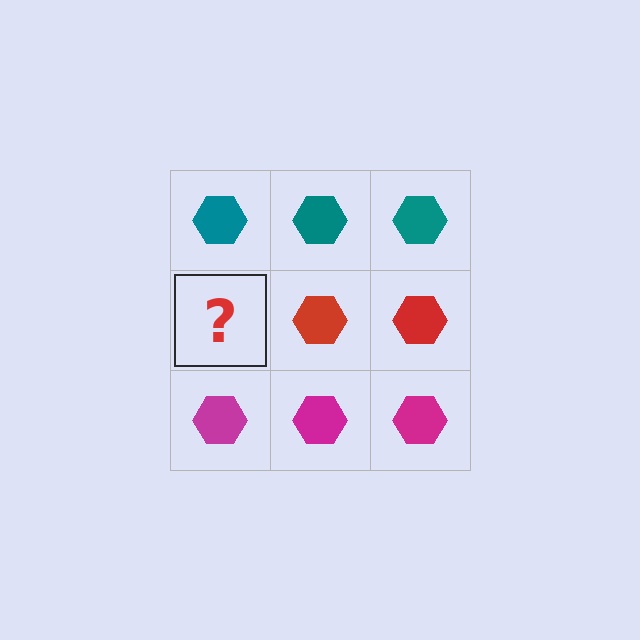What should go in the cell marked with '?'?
The missing cell should contain a red hexagon.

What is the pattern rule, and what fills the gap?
The rule is that each row has a consistent color. The gap should be filled with a red hexagon.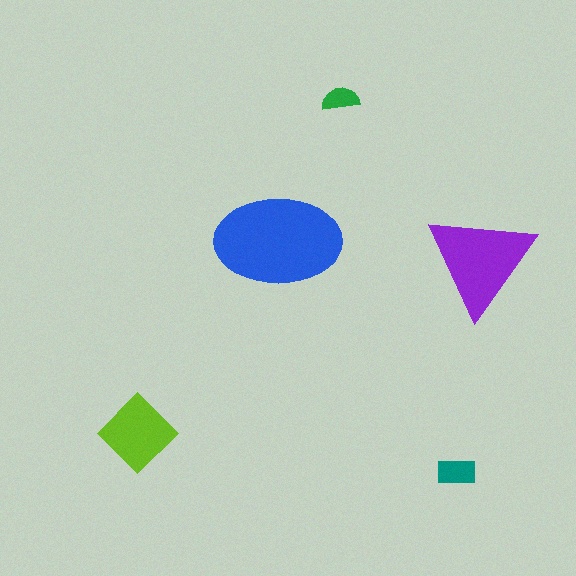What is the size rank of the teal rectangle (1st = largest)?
4th.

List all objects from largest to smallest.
The blue ellipse, the purple triangle, the lime diamond, the teal rectangle, the green semicircle.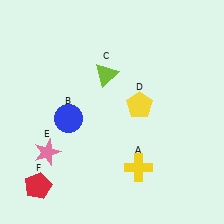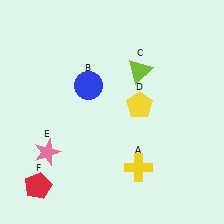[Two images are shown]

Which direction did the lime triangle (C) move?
The lime triangle (C) moved right.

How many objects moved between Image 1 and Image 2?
2 objects moved between the two images.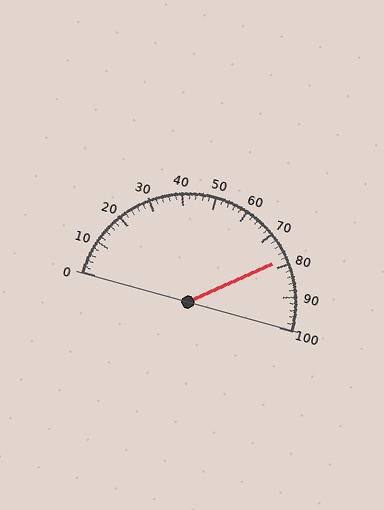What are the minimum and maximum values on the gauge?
The gauge ranges from 0 to 100.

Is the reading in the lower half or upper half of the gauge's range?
The reading is in the upper half of the range (0 to 100).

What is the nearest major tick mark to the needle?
The nearest major tick mark is 80.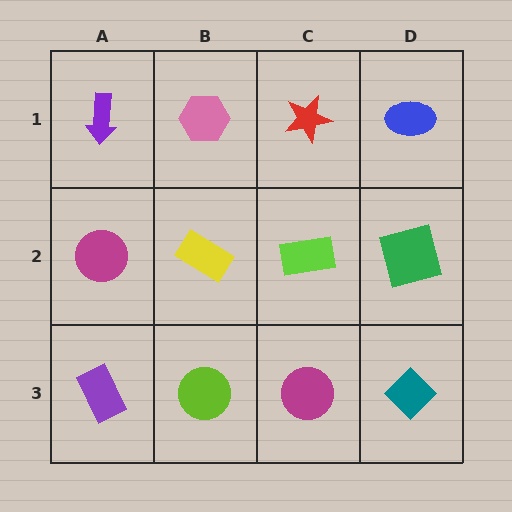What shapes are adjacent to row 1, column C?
A lime rectangle (row 2, column C), a pink hexagon (row 1, column B), a blue ellipse (row 1, column D).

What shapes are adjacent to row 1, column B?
A yellow rectangle (row 2, column B), a purple arrow (row 1, column A), a red star (row 1, column C).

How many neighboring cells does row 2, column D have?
3.